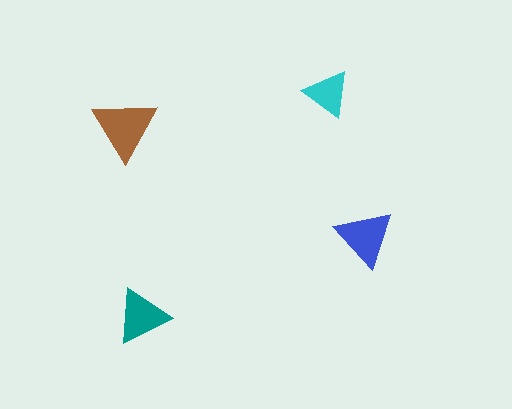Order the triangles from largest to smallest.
the brown one, the blue one, the teal one, the cyan one.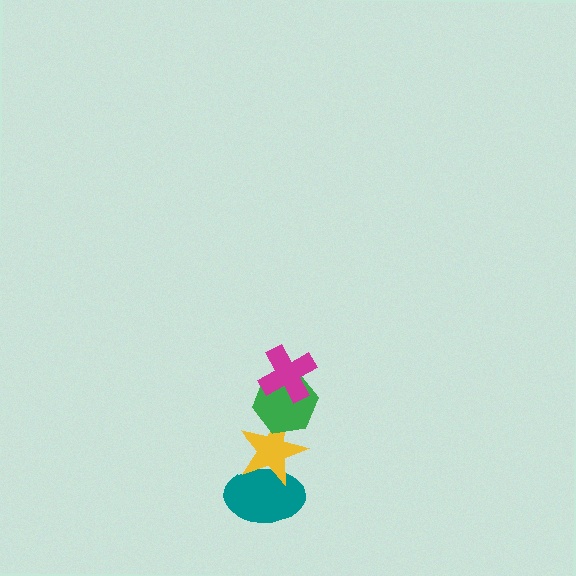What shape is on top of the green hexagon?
The magenta cross is on top of the green hexagon.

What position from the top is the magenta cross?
The magenta cross is 1st from the top.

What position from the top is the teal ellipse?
The teal ellipse is 4th from the top.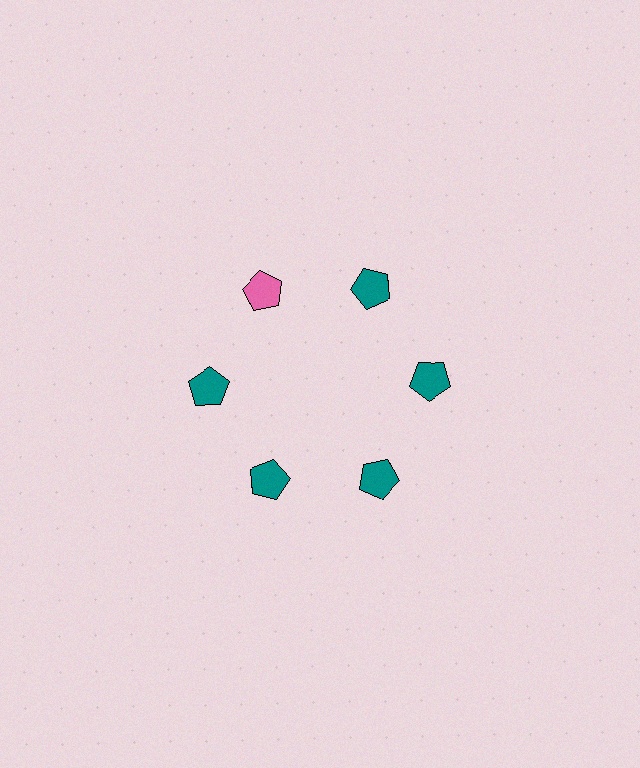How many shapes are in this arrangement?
There are 6 shapes arranged in a ring pattern.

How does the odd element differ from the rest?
It has a different color: pink instead of teal.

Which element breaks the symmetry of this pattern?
The pink pentagon at roughly the 11 o'clock position breaks the symmetry. All other shapes are teal pentagons.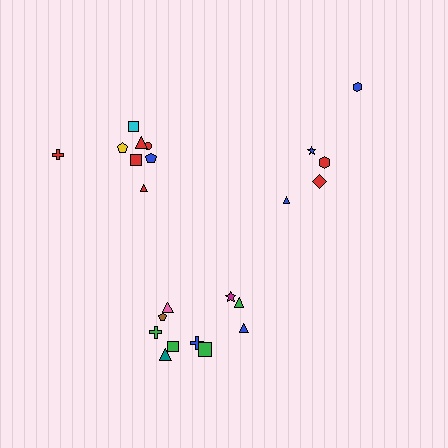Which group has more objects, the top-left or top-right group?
The top-left group.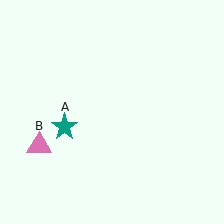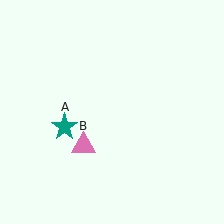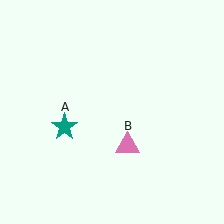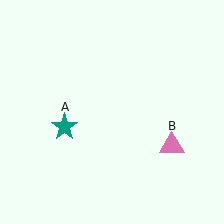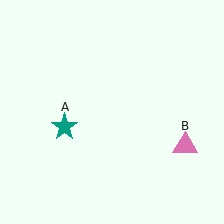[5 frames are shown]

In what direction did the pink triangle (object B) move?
The pink triangle (object B) moved right.